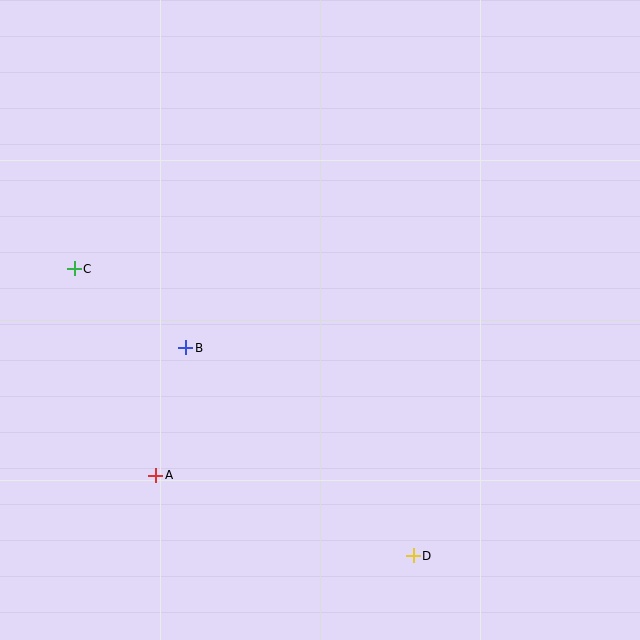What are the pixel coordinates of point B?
Point B is at (186, 348).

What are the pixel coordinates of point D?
Point D is at (413, 556).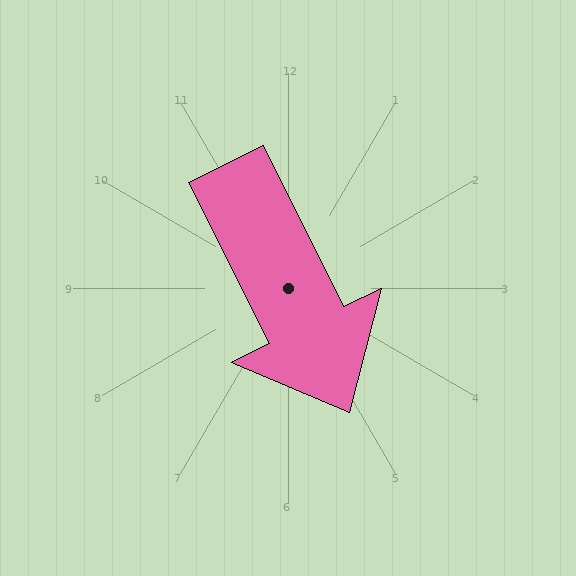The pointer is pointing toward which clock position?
Roughly 5 o'clock.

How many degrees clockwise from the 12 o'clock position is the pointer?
Approximately 154 degrees.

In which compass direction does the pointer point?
Southeast.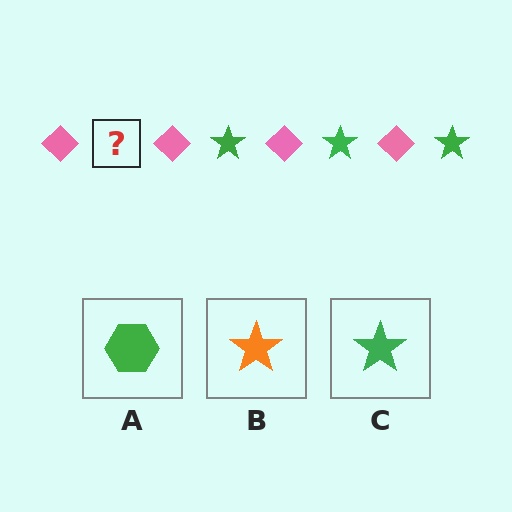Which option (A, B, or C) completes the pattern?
C.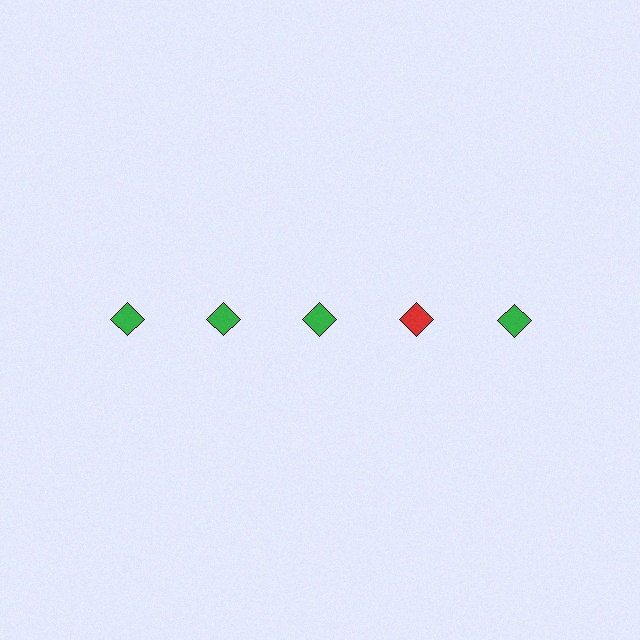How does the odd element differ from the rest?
It has a different color: red instead of green.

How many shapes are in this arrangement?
There are 5 shapes arranged in a grid pattern.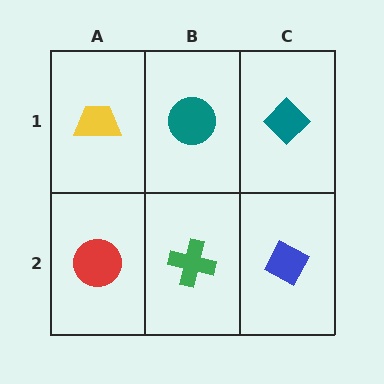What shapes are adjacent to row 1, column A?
A red circle (row 2, column A), a teal circle (row 1, column B).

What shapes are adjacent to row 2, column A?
A yellow trapezoid (row 1, column A), a green cross (row 2, column B).